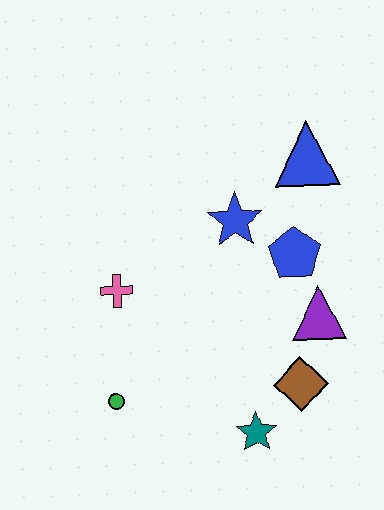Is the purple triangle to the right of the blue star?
Yes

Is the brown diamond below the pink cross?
Yes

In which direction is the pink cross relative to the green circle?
The pink cross is above the green circle.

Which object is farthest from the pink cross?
The blue triangle is farthest from the pink cross.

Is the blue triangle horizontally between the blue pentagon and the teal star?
No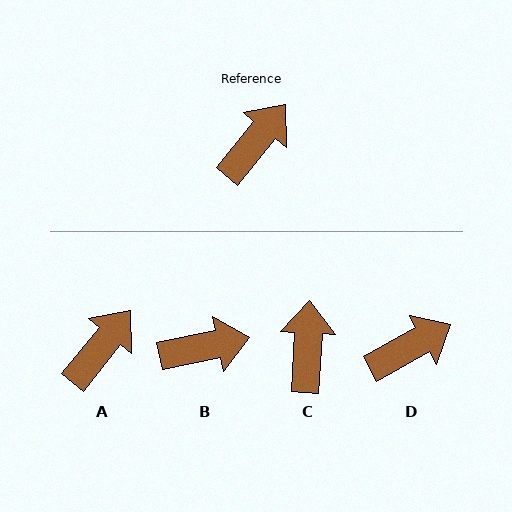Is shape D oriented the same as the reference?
No, it is off by about 22 degrees.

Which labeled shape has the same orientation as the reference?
A.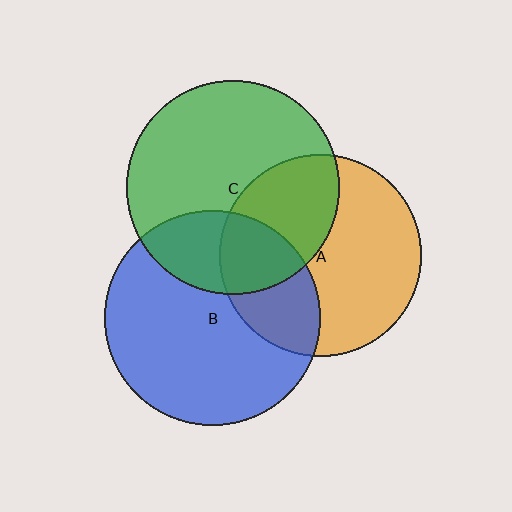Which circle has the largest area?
Circle B (blue).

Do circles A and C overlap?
Yes.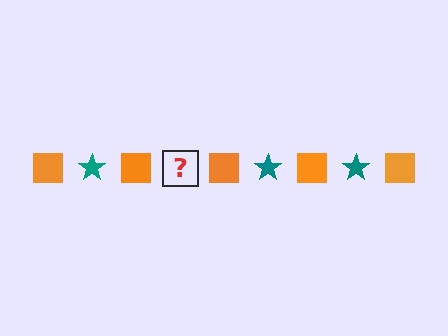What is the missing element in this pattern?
The missing element is a teal star.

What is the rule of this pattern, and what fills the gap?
The rule is that the pattern alternates between orange square and teal star. The gap should be filled with a teal star.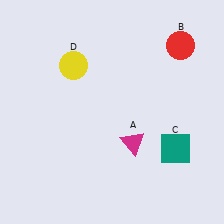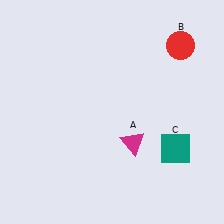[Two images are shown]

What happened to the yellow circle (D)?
The yellow circle (D) was removed in Image 2. It was in the top-left area of Image 1.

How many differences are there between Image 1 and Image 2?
There is 1 difference between the two images.